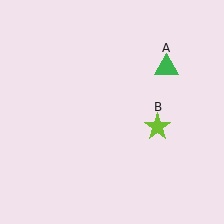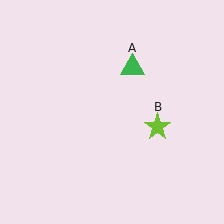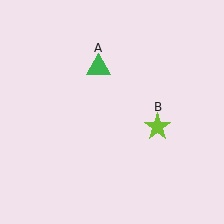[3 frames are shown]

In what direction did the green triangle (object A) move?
The green triangle (object A) moved left.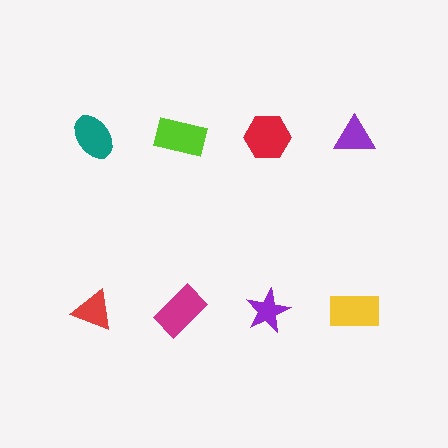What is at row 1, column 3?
A red hexagon.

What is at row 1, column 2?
A lime rectangle.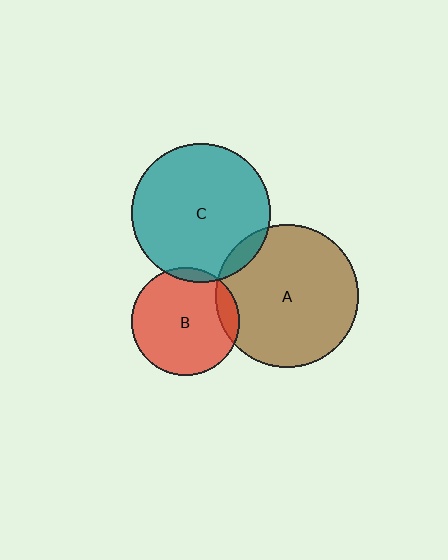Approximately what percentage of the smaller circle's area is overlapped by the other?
Approximately 5%.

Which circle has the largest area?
Circle A (brown).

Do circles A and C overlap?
Yes.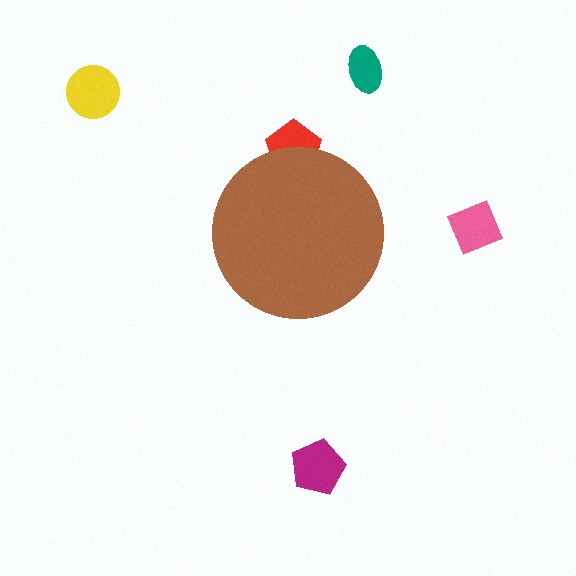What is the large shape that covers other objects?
A brown circle.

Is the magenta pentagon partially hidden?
No, the magenta pentagon is fully visible.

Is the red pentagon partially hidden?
Yes, the red pentagon is partially hidden behind the brown circle.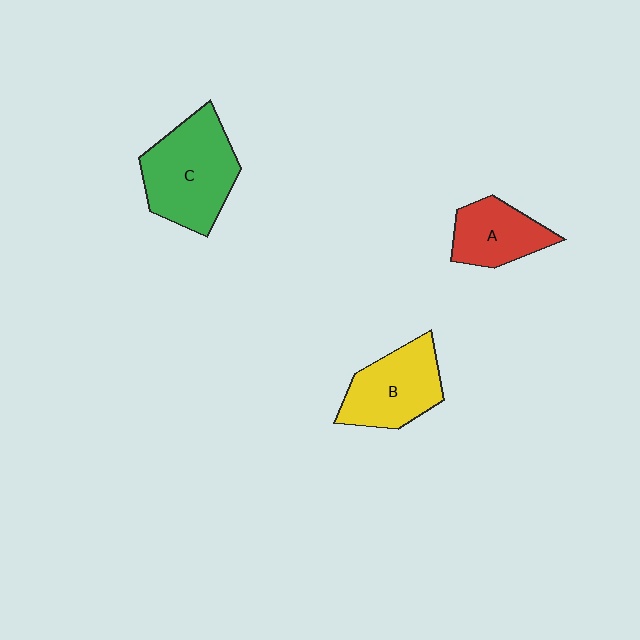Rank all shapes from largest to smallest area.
From largest to smallest: C (green), B (yellow), A (red).